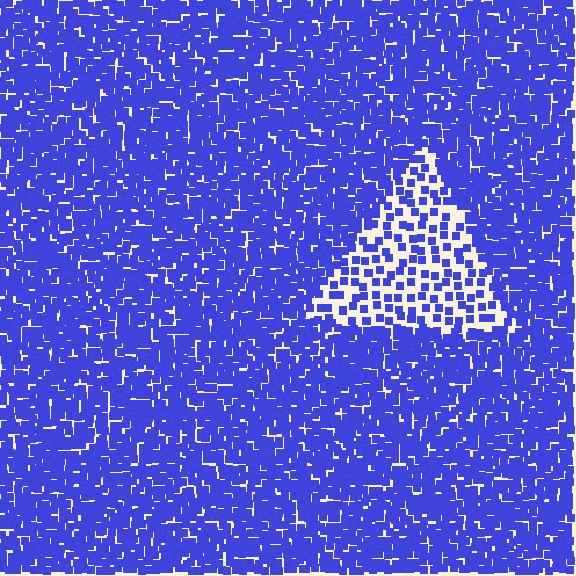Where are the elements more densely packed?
The elements are more densely packed outside the triangle boundary.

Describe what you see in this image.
The image contains small blue elements arranged at two different densities. A triangle-shaped region is visible where the elements are less densely packed than the surrounding area.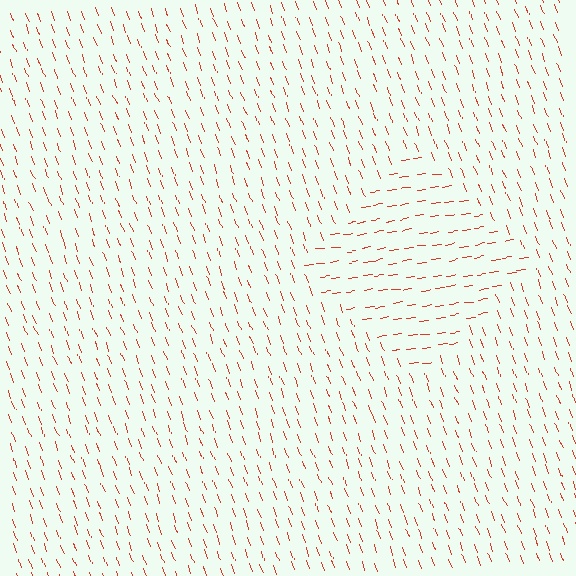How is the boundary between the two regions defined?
The boundary is defined purely by a change in line orientation (approximately 78 degrees difference). All lines are the same color and thickness.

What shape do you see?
I see a diamond.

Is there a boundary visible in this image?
Yes, there is a texture boundary formed by a change in line orientation.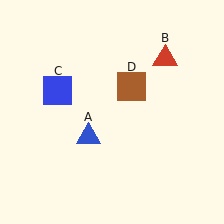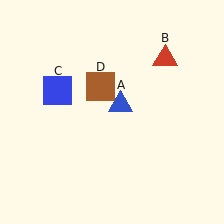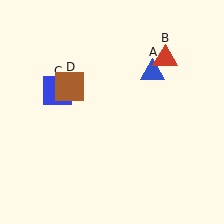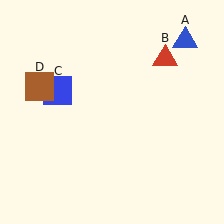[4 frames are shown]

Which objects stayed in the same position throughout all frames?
Red triangle (object B) and blue square (object C) remained stationary.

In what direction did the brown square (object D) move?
The brown square (object D) moved left.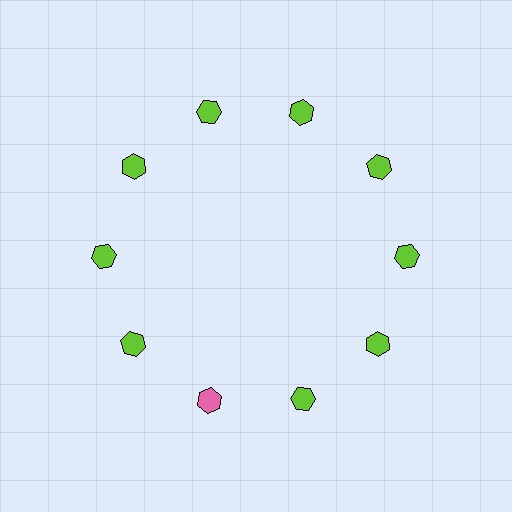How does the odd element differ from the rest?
It has a different color: pink instead of lime.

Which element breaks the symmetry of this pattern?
The pink hexagon at roughly the 7 o'clock position breaks the symmetry. All other shapes are lime hexagons.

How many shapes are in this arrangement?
There are 10 shapes arranged in a ring pattern.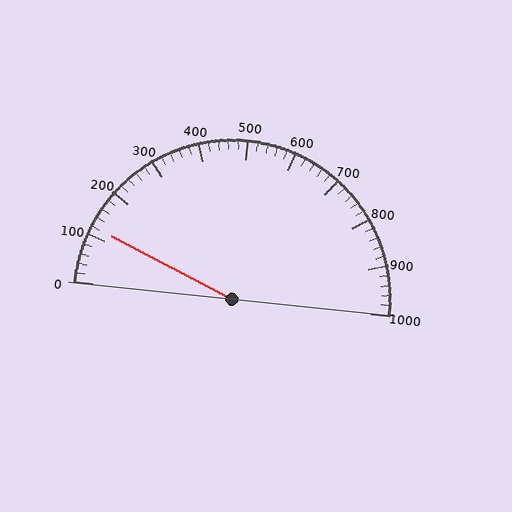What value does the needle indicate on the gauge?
The needle indicates approximately 120.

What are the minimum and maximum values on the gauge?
The gauge ranges from 0 to 1000.